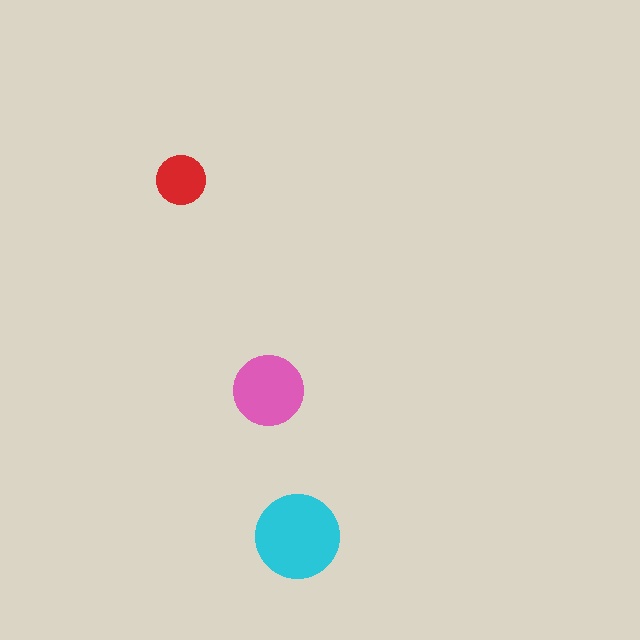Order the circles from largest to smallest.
the cyan one, the pink one, the red one.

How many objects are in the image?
There are 3 objects in the image.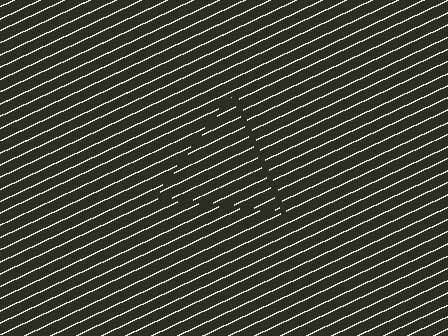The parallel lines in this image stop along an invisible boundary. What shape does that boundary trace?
An illusory triangle. The interior of the shape contains the same grating, shifted by half a period — the contour is defined by the phase discontinuity where line-ends from the inner and outer gratings abut.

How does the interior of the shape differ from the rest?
The interior of the shape contains the same grating, shifted by half a period — the contour is defined by the phase discontinuity where line-ends from the inner and outer gratings abut.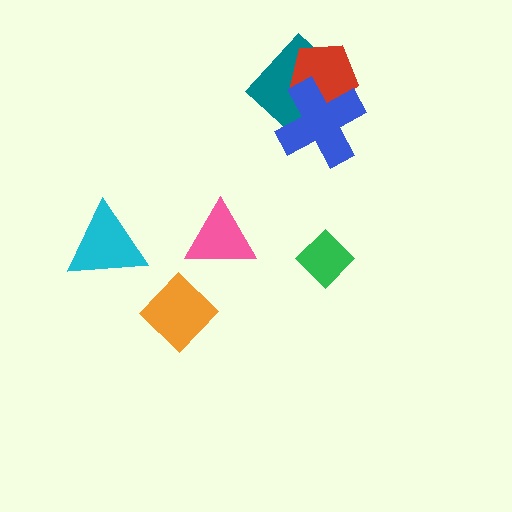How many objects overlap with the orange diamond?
0 objects overlap with the orange diamond.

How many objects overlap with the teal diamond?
2 objects overlap with the teal diamond.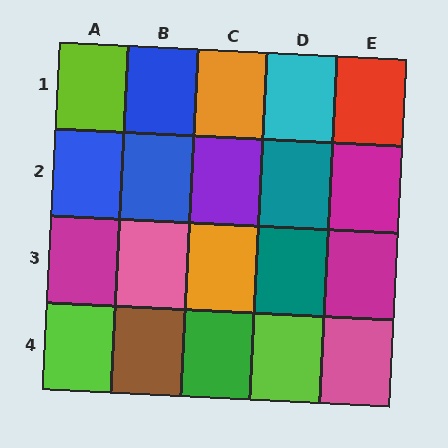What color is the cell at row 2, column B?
Blue.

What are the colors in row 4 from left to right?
Lime, brown, green, lime, pink.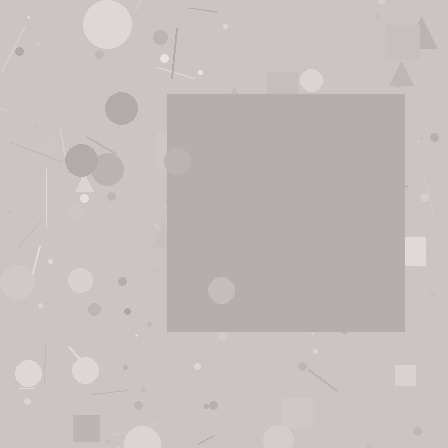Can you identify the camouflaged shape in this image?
The camouflaged shape is a square.